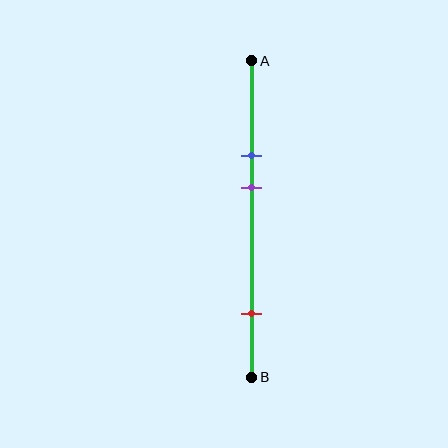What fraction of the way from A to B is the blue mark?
The blue mark is approximately 30% (0.3) of the way from A to B.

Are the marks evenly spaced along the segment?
No, the marks are not evenly spaced.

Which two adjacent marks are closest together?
The blue and purple marks are the closest adjacent pair.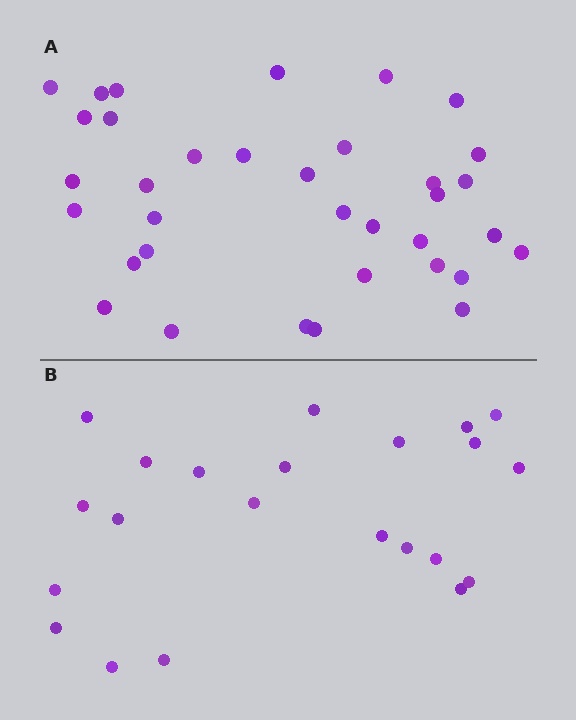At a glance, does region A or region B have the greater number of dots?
Region A (the top region) has more dots.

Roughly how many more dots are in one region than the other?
Region A has approximately 15 more dots than region B.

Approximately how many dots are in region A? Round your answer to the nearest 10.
About 40 dots. (The exact count is 35, which rounds to 40.)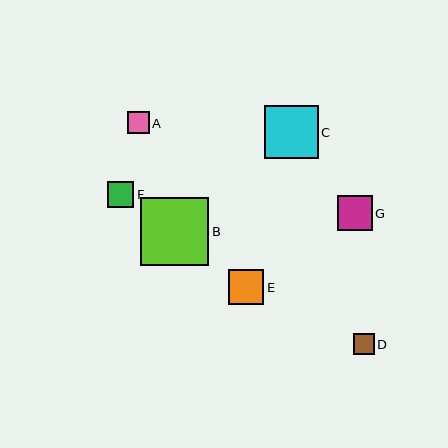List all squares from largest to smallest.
From largest to smallest: B, C, E, G, F, A, D.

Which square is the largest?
Square B is the largest with a size of approximately 68 pixels.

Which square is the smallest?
Square D is the smallest with a size of approximately 21 pixels.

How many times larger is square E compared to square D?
Square E is approximately 1.7 times the size of square D.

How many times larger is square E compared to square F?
Square E is approximately 1.4 times the size of square F.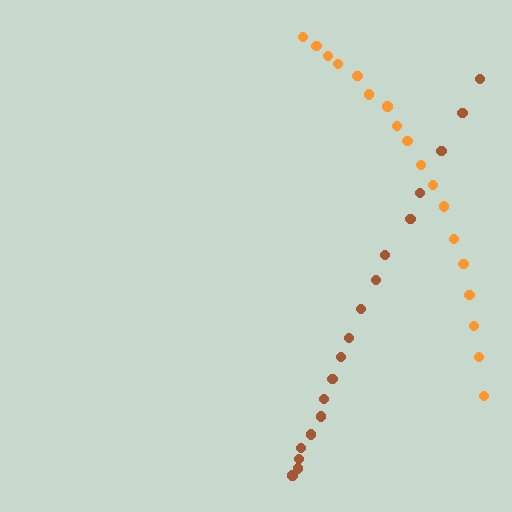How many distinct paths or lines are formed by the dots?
There are 2 distinct paths.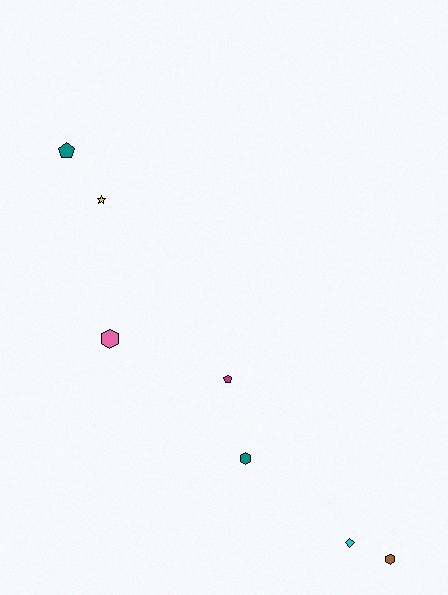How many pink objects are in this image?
There is 1 pink object.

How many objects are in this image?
There are 7 objects.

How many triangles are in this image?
There are no triangles.